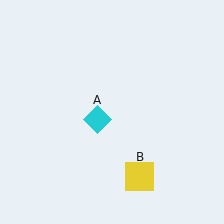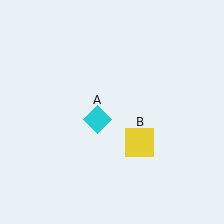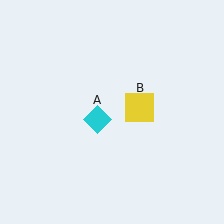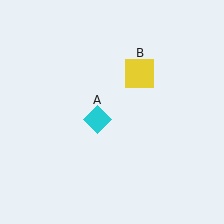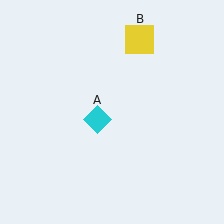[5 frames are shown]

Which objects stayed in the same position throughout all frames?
Cyan diamond (object A) remained stationary.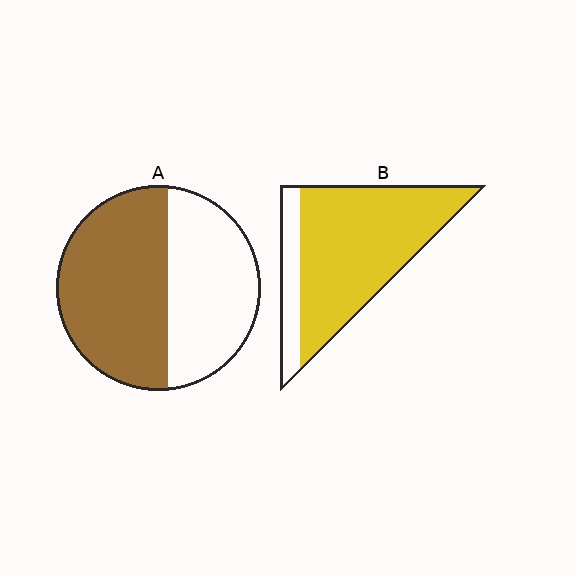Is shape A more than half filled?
Yes.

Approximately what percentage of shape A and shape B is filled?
A is approximately 55% and B is approximately 80%.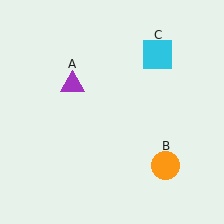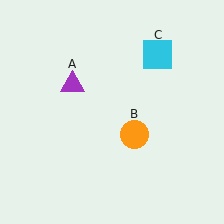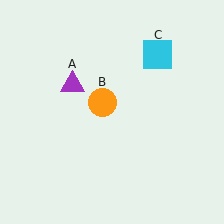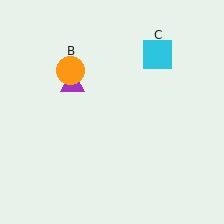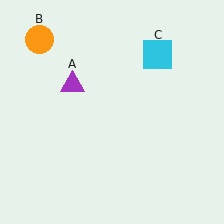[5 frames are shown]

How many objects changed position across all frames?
1 object changed position: orange circle (object B).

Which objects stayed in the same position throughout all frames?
Purple triangle (object A) and cyan square (object C) remained stationary.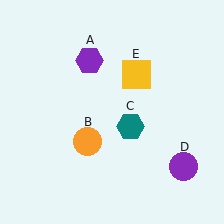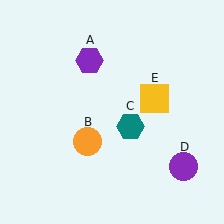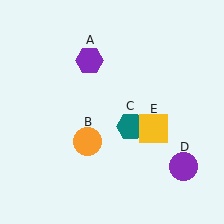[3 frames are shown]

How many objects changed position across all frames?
1 object changed position: yellow square (object E).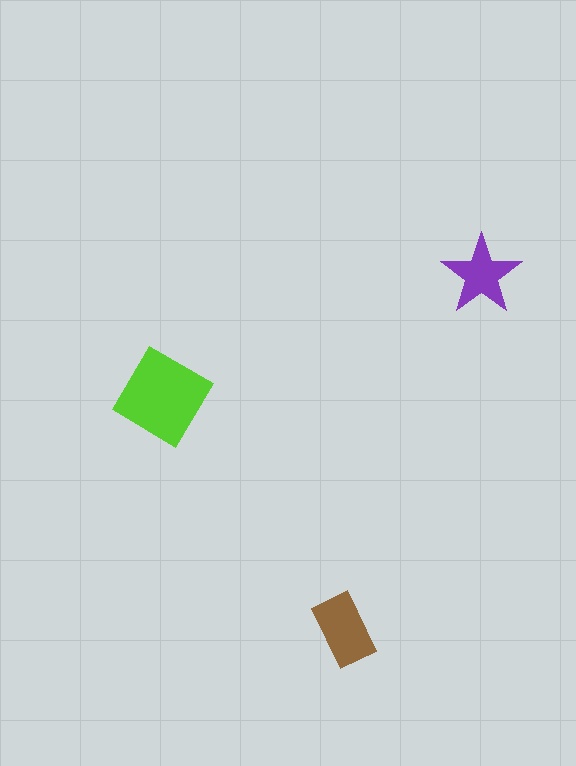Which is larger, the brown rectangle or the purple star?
The brown rectangle.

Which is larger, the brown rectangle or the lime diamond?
The lime diamond.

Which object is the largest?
The lime diamond.